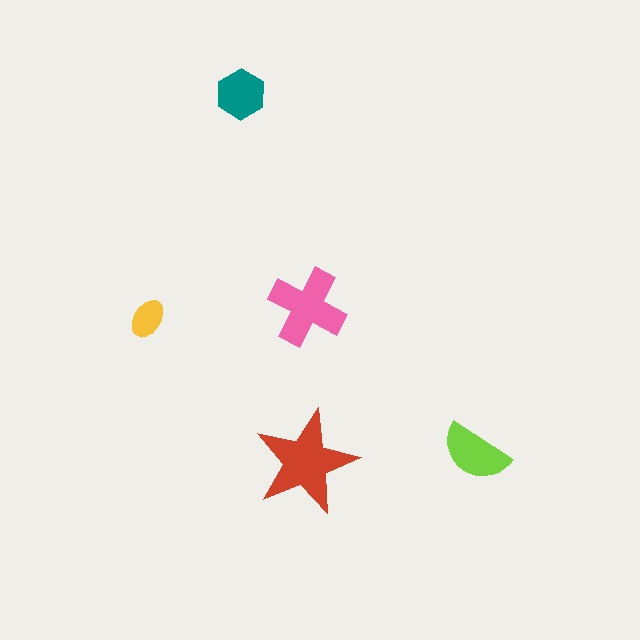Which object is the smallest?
The yellow ellipse.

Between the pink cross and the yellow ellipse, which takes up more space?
The pink cross.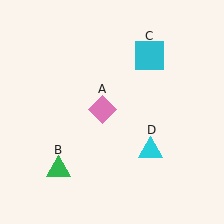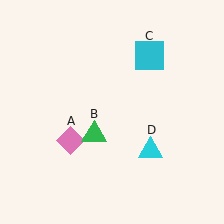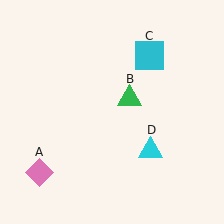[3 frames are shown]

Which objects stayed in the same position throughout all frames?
Cyan square (object C) and cyan triangle (object D) remained stationary.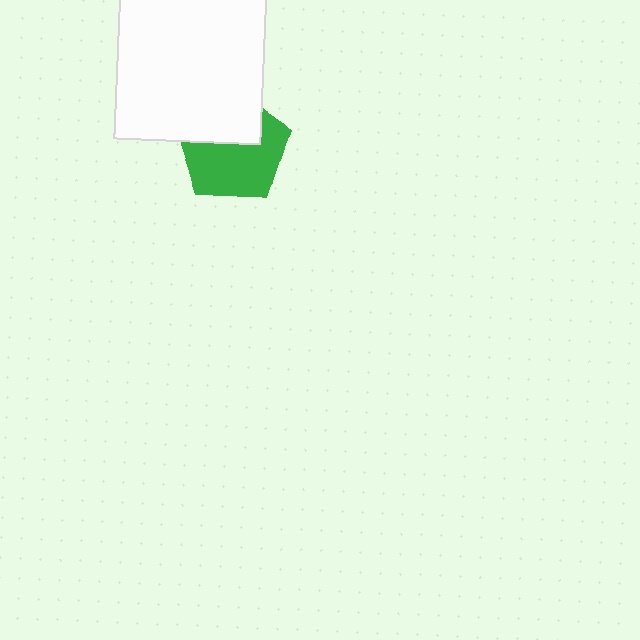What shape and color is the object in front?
The object in front is a white square.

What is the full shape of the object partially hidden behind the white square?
The partially hidden object is a green pentagon.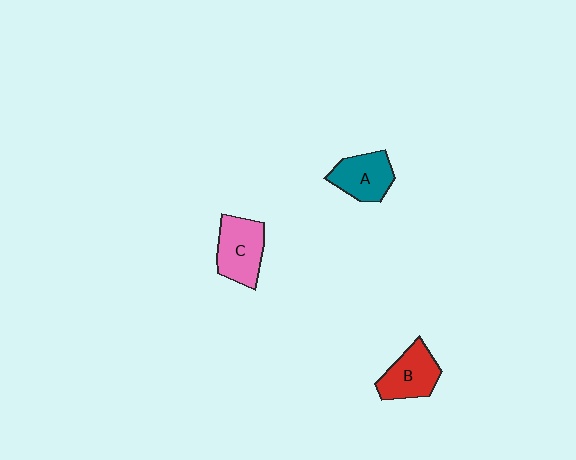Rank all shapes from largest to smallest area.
From largest to smallest: C (pink), B (red), A (teal).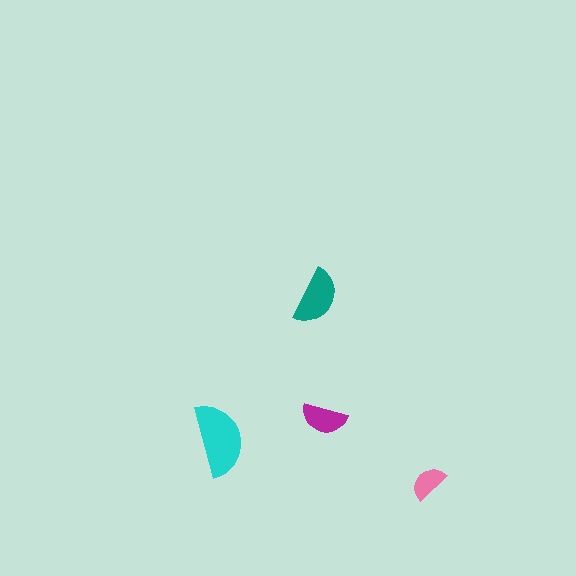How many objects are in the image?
There are 4 objects in the image.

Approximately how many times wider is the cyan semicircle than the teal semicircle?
About 1.5 times wider.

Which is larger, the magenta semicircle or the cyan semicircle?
The cyan one.